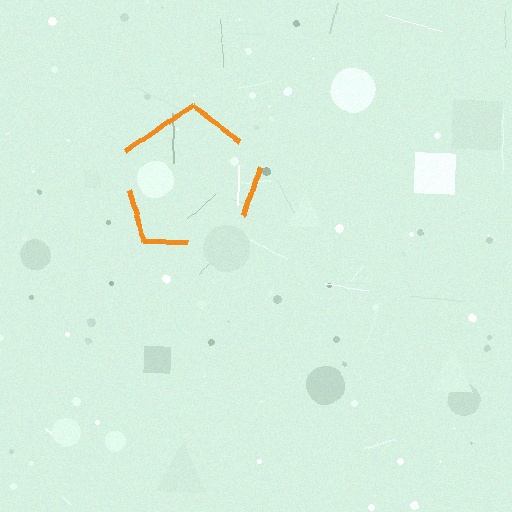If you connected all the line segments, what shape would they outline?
They would outline a pentagon.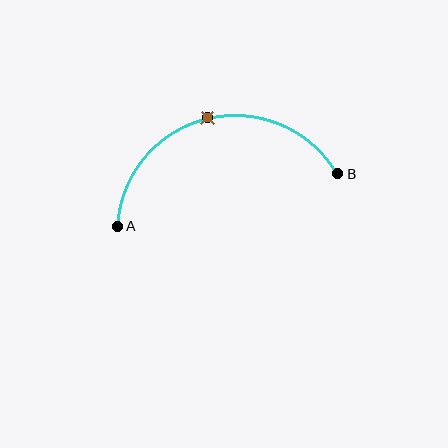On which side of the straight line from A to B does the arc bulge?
The arc bulges above the straight line connecting A and B.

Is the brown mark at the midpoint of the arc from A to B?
Yes. The brown mark lies on the arc at equal arc-length from both A and B — it is the arc midpoint.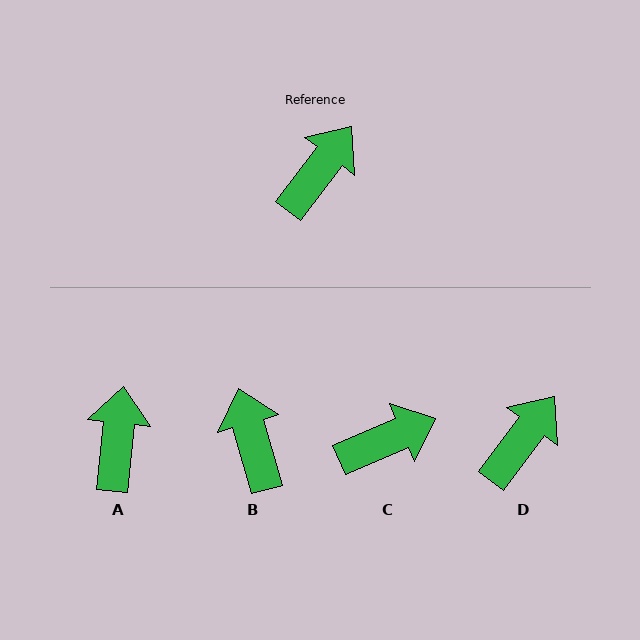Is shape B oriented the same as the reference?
No, it is off by about 53 degrees.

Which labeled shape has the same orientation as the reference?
D.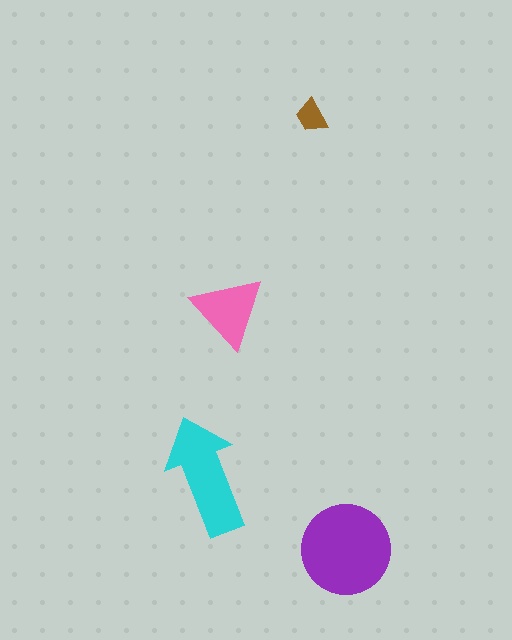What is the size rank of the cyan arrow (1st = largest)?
2nd.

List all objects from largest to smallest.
The purple circle, the cyan arrow, the pink triangle, the brown trapezoid.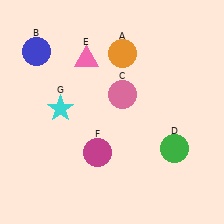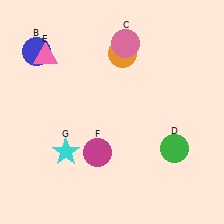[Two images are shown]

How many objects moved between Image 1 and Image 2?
3 objects moved between the two images.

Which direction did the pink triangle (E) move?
The pink triangle (E) moved left.